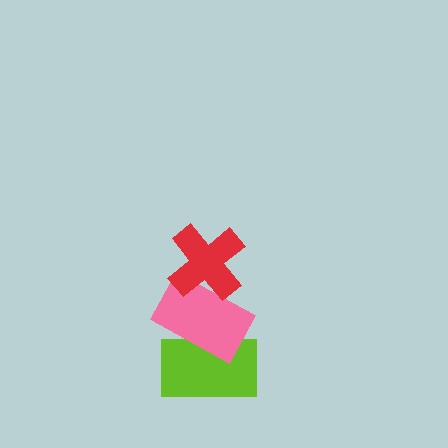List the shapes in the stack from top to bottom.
From top to bottom: the red cross, the pink rectangle, the lime rectangle.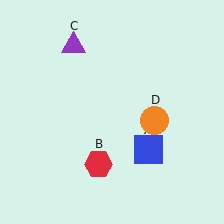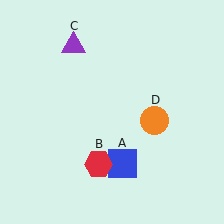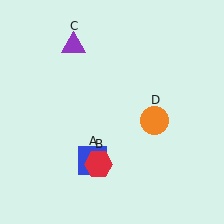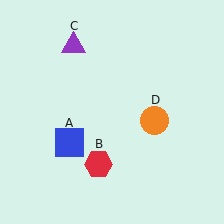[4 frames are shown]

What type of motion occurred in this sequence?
The blue square (object A) rotated clockwise around the center of the scene.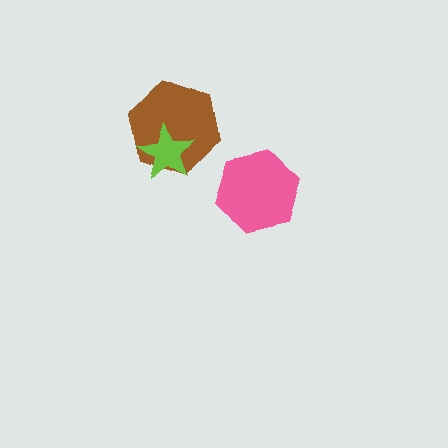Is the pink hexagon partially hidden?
No, no other shape covers it.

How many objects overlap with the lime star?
1 object overlaps with the lime star.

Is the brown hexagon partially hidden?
Yes, it is partially covered by another shape.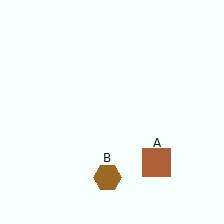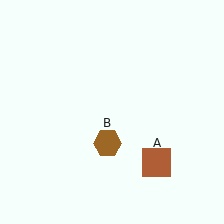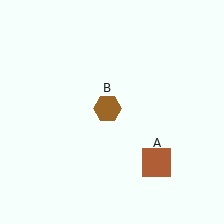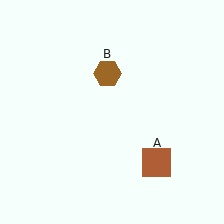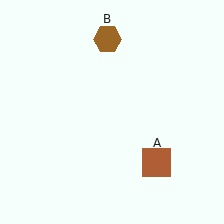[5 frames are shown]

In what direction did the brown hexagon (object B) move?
The brown hexagon (object B) moved up.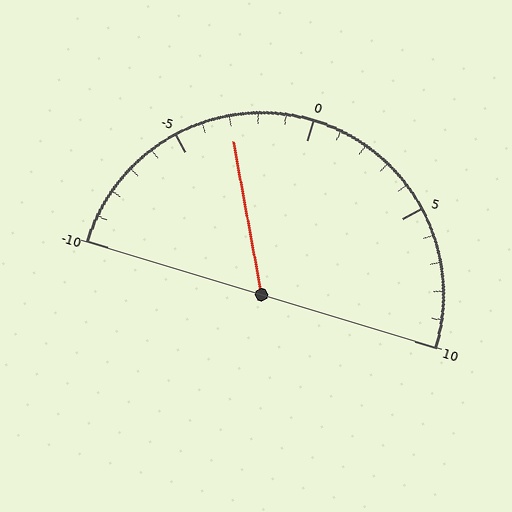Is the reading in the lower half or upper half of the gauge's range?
The reading is in the lower half of the range (-10 to 10).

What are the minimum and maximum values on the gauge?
The gauge ranges from -10 to 10.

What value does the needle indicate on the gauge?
The needle indicates approximately -3.